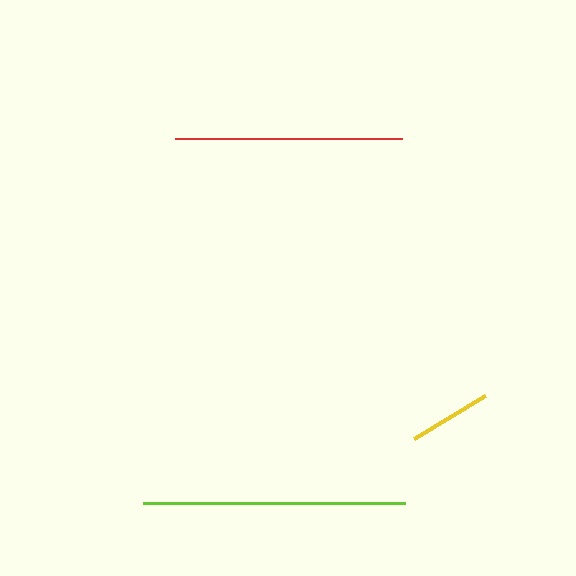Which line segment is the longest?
The lime line is the longest at approximately 262 pixels.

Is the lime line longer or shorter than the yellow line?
The lime line is longer than the yellow line.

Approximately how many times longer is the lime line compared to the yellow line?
The lime line is approximately 3.2 times the length of the yellow line.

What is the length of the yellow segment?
The yellow segment is approximately 83 pixels long.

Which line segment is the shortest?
The yellow line is the shortest at approximately 83 pixels.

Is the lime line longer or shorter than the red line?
The lime line is longer than the red line.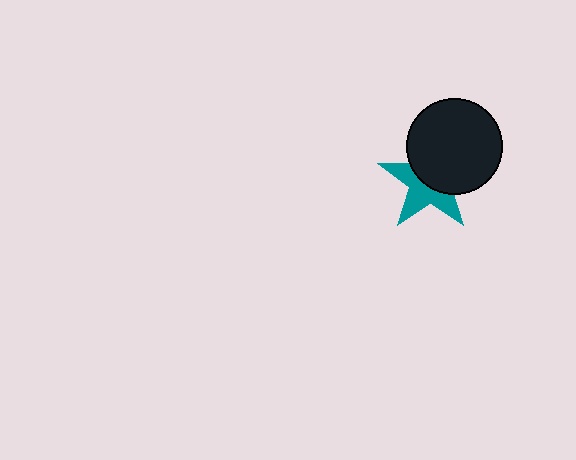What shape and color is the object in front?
The object in front is a black circle.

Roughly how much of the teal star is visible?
About half of it is visible (roughly 49%).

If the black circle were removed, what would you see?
You would see the complete teal star.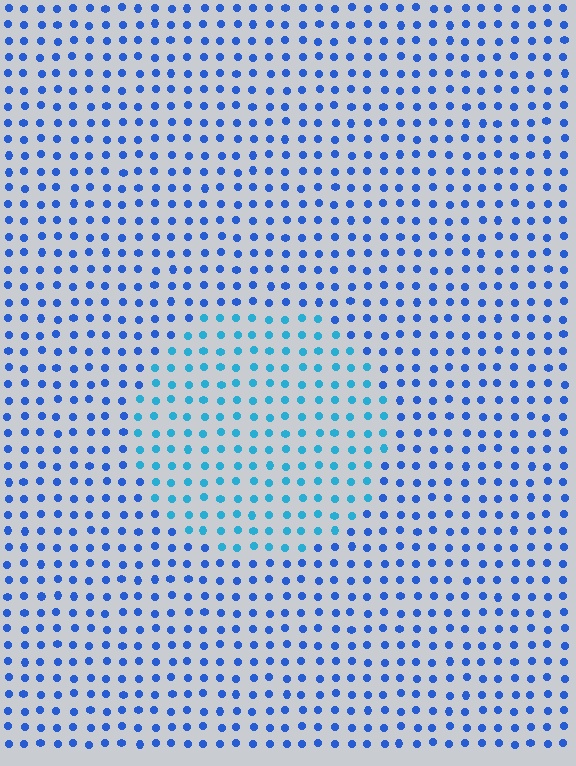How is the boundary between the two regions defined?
The boundary is defined purely by a slight shift in hue (about 29 degrees). Spacing, size, and orientation are identical on both sides.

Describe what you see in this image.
The image is filled with small blue elements in a uniform arrangement. A circle-shaped region is visible where the elements are tinted to a slightly different hue, forming a subtle color boundary.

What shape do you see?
I see a circle.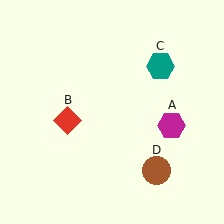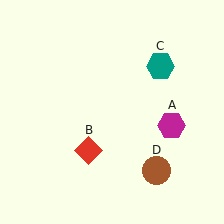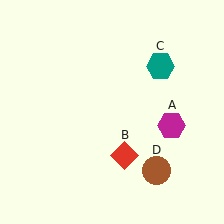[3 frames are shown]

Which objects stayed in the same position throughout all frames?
Magenta hexagon (object A) and teal hexagon (object C) and brown circle (object D) remained stationary.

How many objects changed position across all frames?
1 object changed position: red diamond (object B).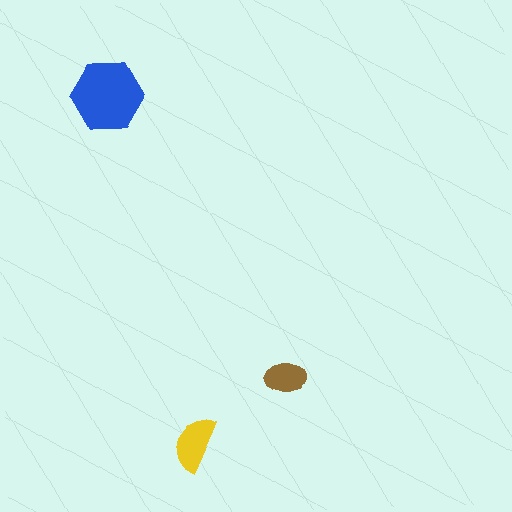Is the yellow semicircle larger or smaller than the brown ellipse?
Larger.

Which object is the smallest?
The brown ellipse.